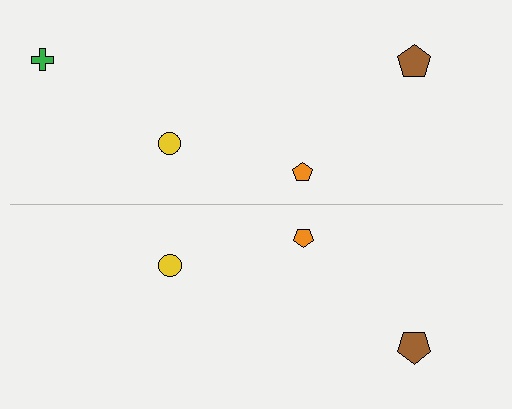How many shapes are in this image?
There are 7 shapes in this image.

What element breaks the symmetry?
A green cross is missing from the bottom side.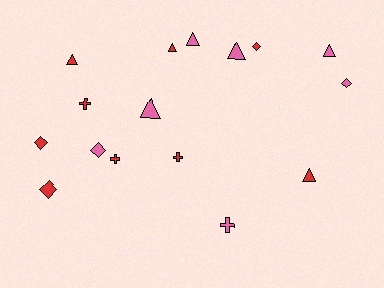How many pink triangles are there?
There are 4 pink triangles.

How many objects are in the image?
There are 16 objects.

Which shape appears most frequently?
Triangle, with 7 objects.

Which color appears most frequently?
Red, with 9 objects.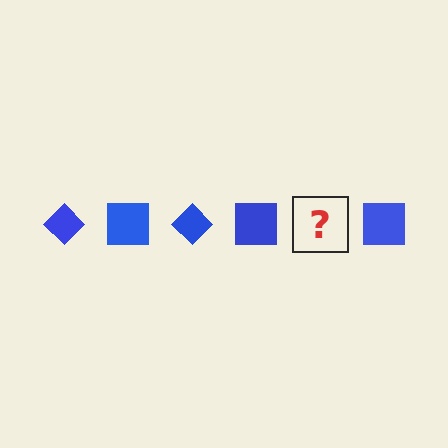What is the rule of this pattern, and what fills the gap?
The rule is that the pattern cycles through diamond, square shapes in blue. The gap should be filled with a blue diamond.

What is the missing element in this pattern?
The missing element is a blue diamond.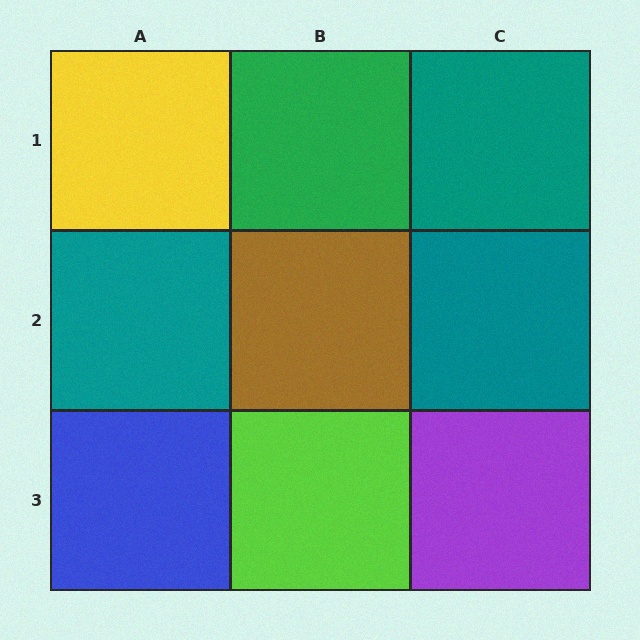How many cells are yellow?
1 cell is yellow.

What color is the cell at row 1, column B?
Green.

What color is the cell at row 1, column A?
Yellow.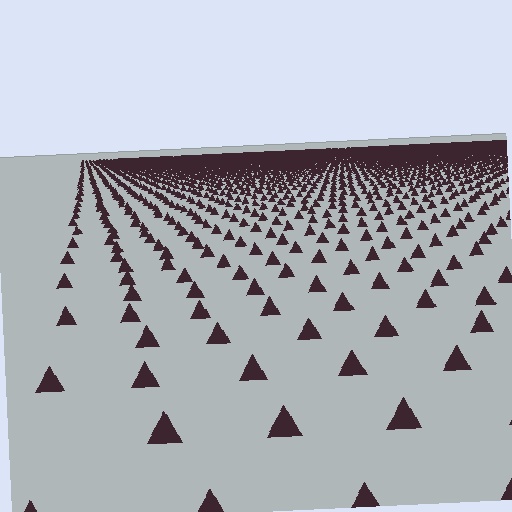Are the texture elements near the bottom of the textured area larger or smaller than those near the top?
Larger. Near the bottom, elements are closer to the viewer and appear at a bigger on-screen size.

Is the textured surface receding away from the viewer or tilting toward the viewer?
The surface is receding away from the viewer. Texture elements get smaller and denser toward the top.